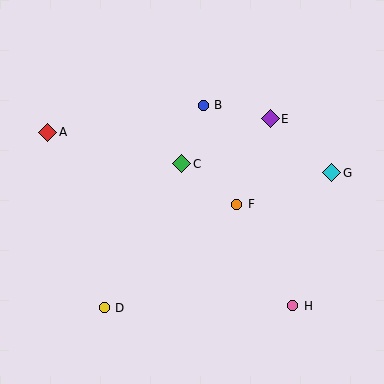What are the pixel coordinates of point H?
Point H is at (293, 306).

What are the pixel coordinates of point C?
Point C is at (182, 164).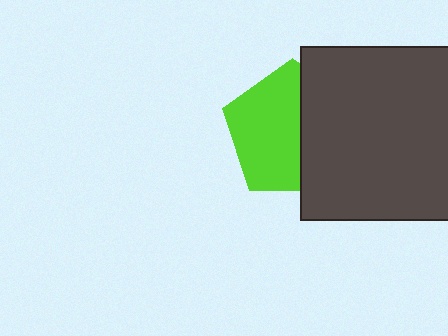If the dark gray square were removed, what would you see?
You would see the complete lime pentagon.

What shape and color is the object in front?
The object in front is a dark gray square.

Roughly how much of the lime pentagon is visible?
About half of it is visible (roughly 57%).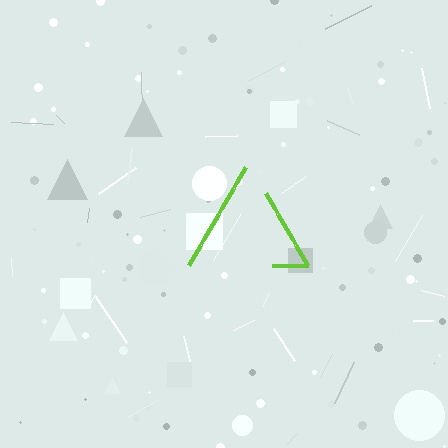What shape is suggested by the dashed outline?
The dashed outline suggests a triangle.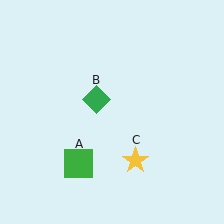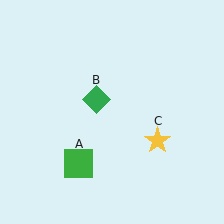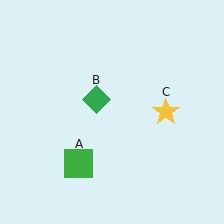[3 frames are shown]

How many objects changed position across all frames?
1 object changed position: yellow star (object C).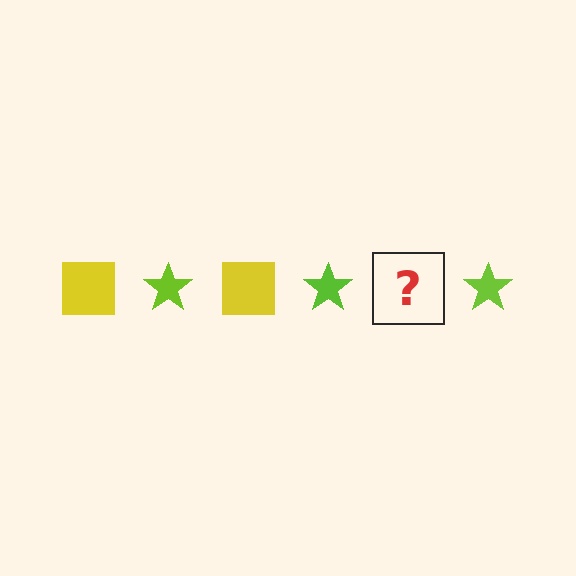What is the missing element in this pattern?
The missing element is a yellow square.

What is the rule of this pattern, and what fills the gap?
The rule is that the pattern alternates between yellow square and lime star. The gap should be filled with a yellow square.